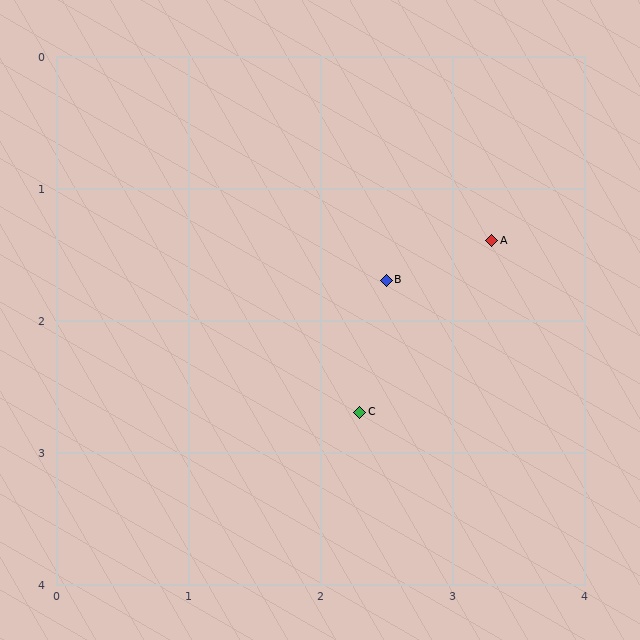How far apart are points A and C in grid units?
Points A and C are about 1.6 grid units apart.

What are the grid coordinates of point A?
Point A is at approximately (3.3, 1.4).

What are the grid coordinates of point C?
Point C is at approximately (2.3, 2.7).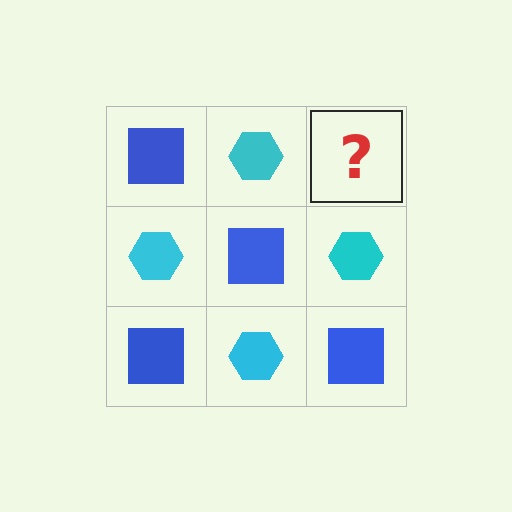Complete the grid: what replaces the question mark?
The question mark should be replaced with a blue square.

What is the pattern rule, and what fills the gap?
The rule is that it alternates blue square and cyan hexagon in a checkerboard pattern. The gap should be filled with a blue square.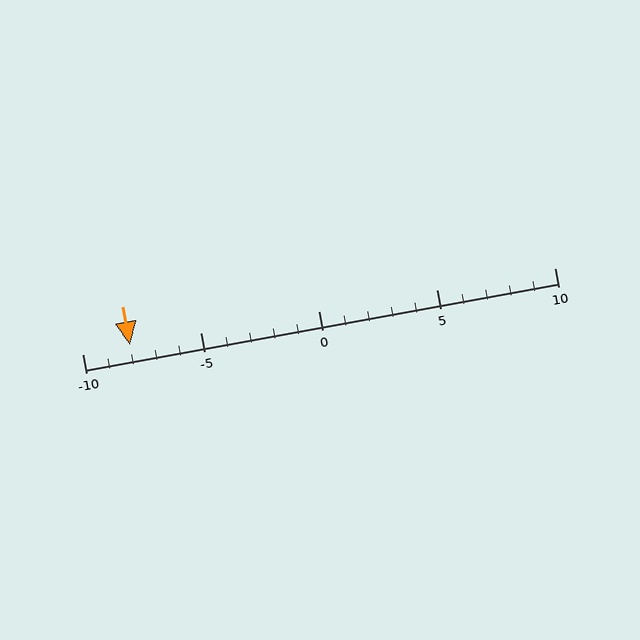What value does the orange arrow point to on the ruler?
The orange arrow points to approximately -8.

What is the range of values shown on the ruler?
The ruler shows values from -10 to 10.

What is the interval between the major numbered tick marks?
The major tick marks are spaced 5 units apart.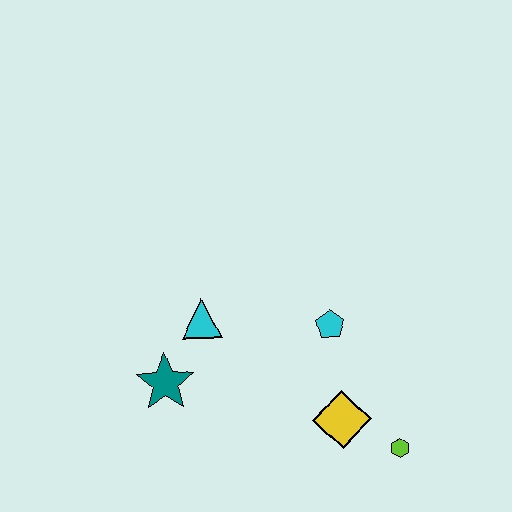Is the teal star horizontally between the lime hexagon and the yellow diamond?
No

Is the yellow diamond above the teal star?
No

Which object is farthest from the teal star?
The lime hexagon is farthest from the teal star.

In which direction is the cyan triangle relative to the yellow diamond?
The cyan triangle is to the left of the yellow diamond.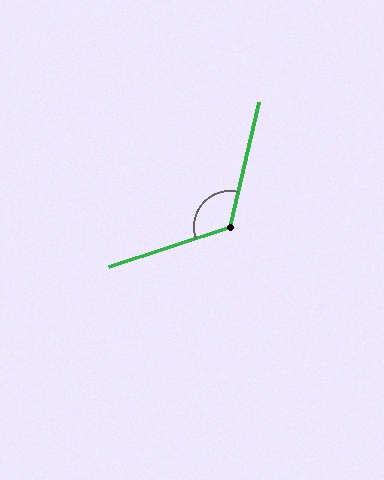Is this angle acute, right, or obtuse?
It is obtuse.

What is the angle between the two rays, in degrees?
Approximately 122 degrees.